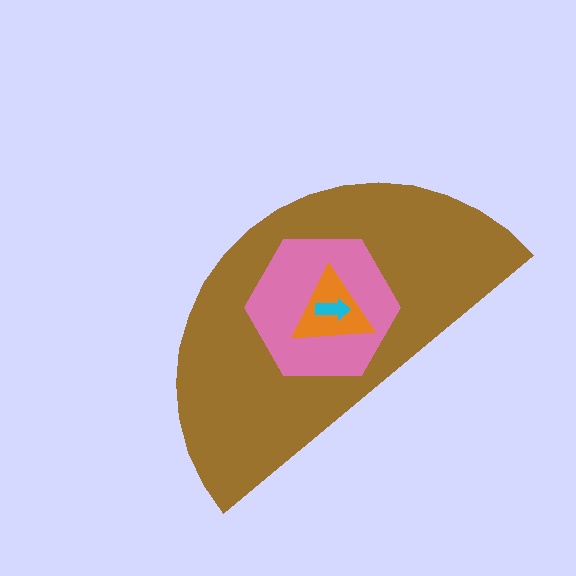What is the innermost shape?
The cyan arrow.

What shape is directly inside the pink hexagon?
The orange triangle.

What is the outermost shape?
The brown semicircle.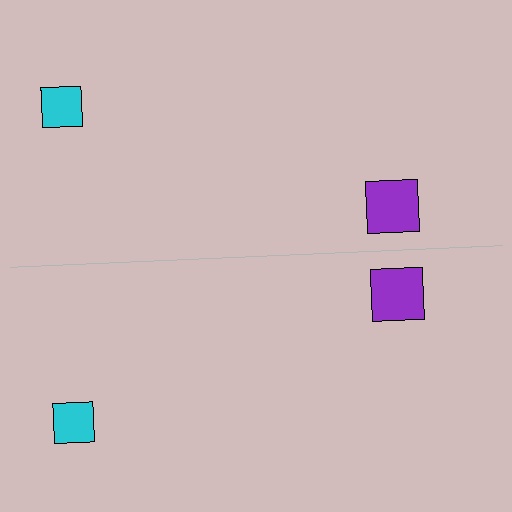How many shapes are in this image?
There are 4 shapes in this image.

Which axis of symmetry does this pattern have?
The pattern has a horizontal axis of symmetry running through the center of the image.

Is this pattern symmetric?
Yes, this pattern has bilateral (reflection) symmetry.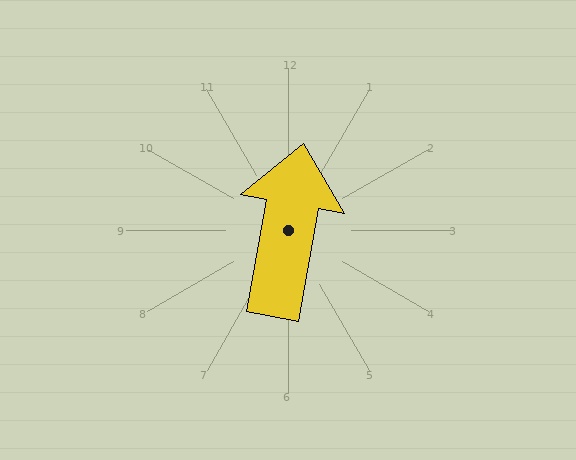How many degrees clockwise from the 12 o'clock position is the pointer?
Approximately 10 degrees.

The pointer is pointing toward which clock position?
Roughly 12 o'clock.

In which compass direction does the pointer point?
North.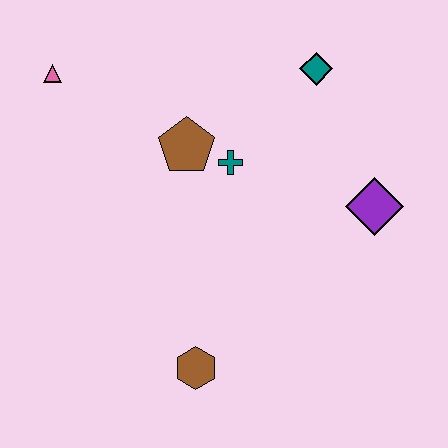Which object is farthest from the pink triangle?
The purple diamond is farthest from the pink triangle.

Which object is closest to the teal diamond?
The teal cross is closest to the teal diamond.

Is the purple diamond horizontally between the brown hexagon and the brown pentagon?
No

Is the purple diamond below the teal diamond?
Yes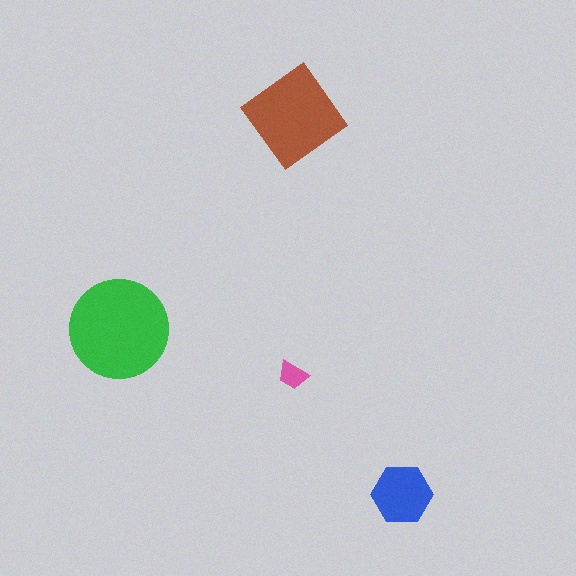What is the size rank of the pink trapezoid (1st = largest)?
4th.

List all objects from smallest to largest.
The pink trapezoid, the blue hexagon, the brown diamond, the green circle.